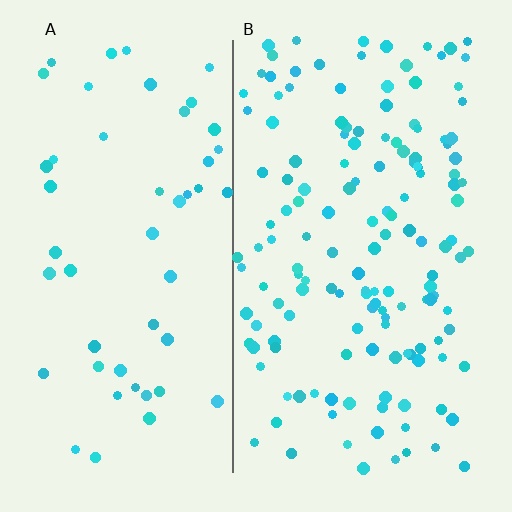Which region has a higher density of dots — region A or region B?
B (the right).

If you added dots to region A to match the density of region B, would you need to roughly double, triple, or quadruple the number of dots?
Approximately triple.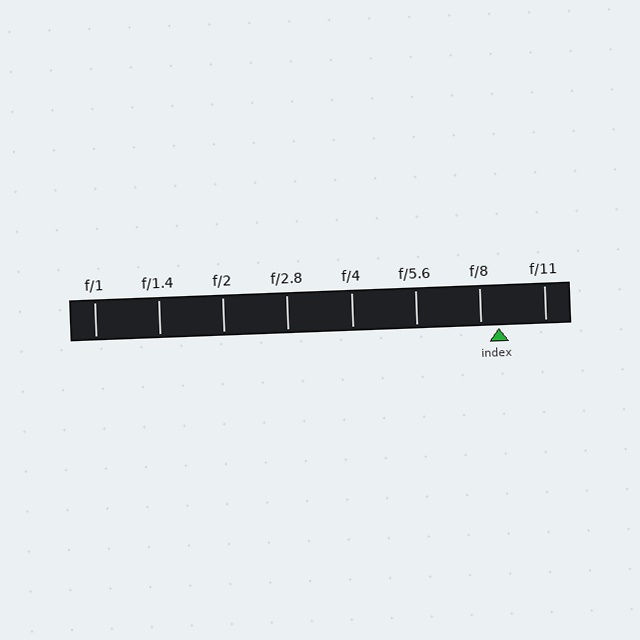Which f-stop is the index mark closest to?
The index mark is closest to f/8.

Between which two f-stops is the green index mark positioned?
The index mark is between f/8 and f/11.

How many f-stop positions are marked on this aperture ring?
There are 8 f-stop positions marked.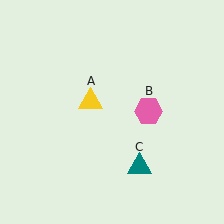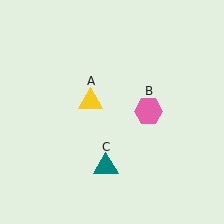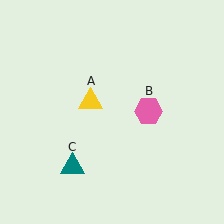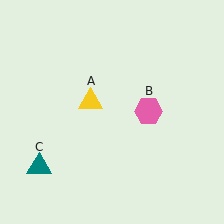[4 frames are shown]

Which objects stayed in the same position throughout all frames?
Yellow triangle (object A) and pink hexagon (object B) remained stationary.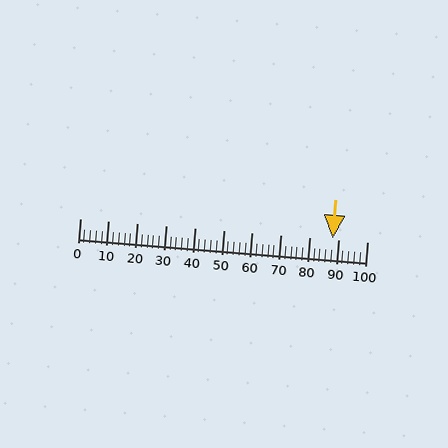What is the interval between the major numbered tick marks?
The major tick marks are spaced 10 units apart.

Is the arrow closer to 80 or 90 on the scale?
The arrow is closer to 90.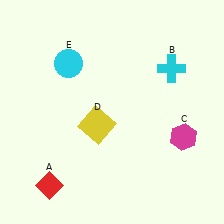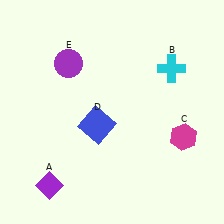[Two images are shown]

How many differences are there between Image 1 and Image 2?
There are 3 differences between the two images.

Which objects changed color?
A changed from red to purple. D changed from yellow to blue. E changed from cyan to purple.